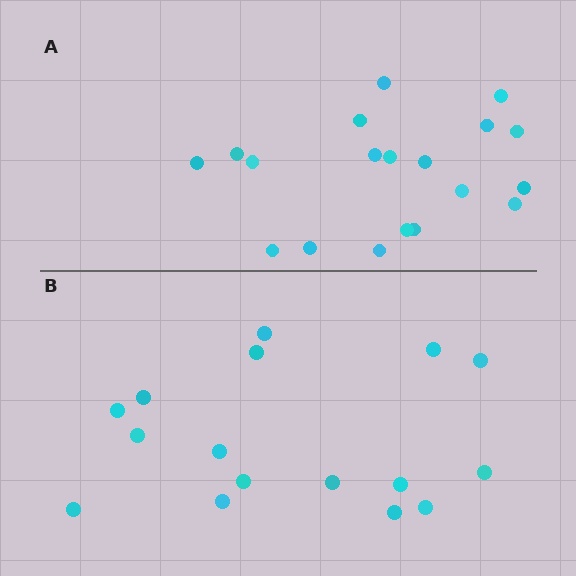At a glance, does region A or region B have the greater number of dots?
Region A (the top region) has more dots.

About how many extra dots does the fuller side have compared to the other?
Region A has just a few more — roughly 2 or 3 more dots than region B.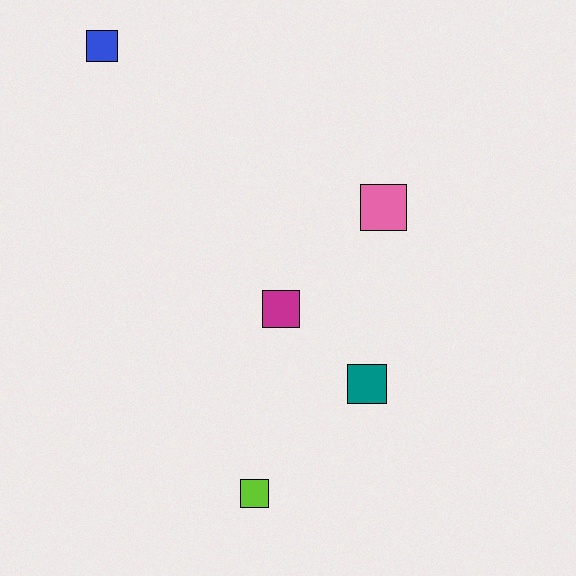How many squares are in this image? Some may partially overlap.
There are 5 squares.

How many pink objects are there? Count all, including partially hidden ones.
There is 1 pink object.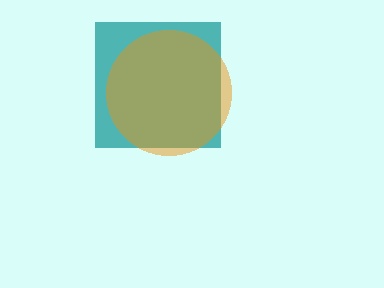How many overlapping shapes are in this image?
There are 2 overlapping shapes in the image.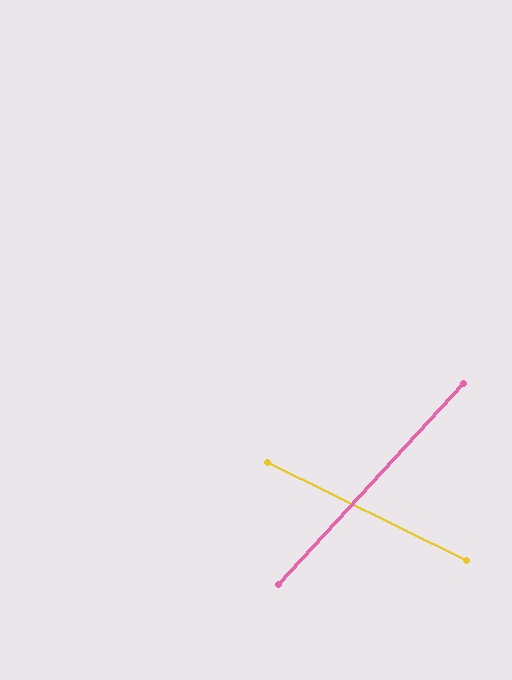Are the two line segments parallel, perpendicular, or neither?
Neither parallel nor perpendicular — they differ by about 74°.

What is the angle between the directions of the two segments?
Approximately 74 degrees.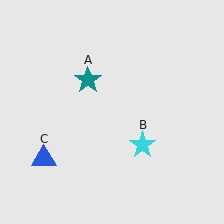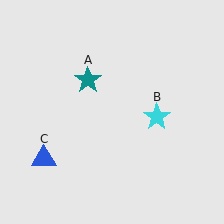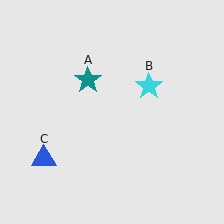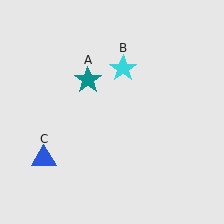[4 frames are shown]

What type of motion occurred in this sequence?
The cyan star (object B) rotated counterclockwise around the center of the scene.